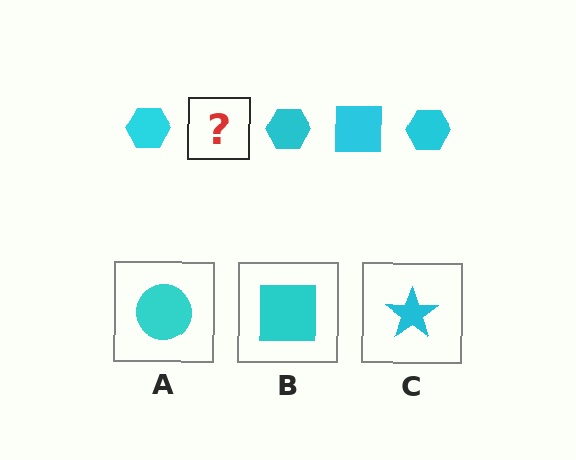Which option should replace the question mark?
Option B.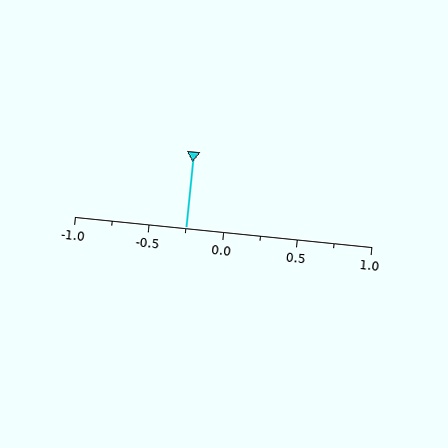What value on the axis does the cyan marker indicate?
The marker indicates approximately -0.25.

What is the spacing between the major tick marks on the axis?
The major ticks are spaced 0.5 apart.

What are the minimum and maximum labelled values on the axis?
The axis runs from -1.0 to 1.0.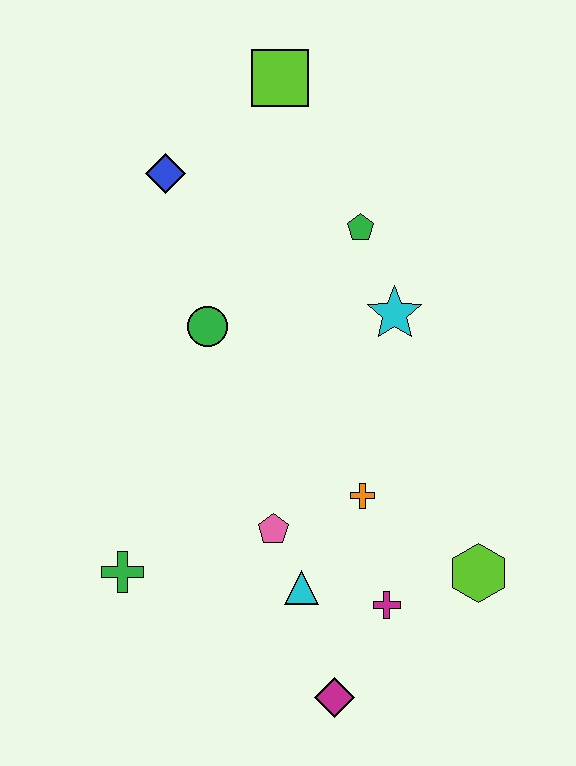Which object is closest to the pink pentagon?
The cyan triangle is closest to the pink pentagon.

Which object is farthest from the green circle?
The magenta diamond is farthest from the green circle.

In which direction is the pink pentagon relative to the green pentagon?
The pink pentagon is below the green pentagon.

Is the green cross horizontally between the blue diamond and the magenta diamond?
No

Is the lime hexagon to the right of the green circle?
Yes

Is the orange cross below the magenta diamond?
No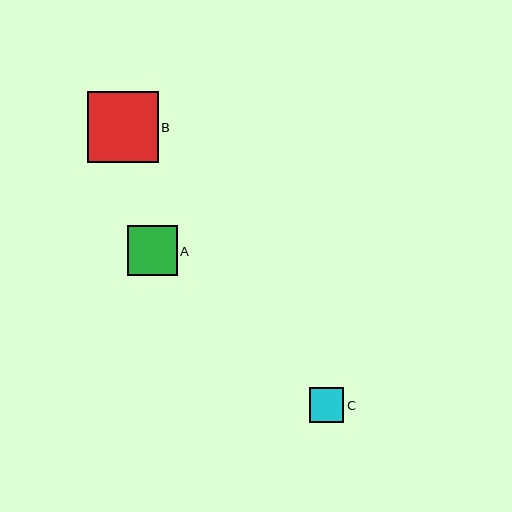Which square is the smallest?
Square C is the smallest with a size of approximately 35 pixels.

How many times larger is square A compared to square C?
Square A is approximately 1.4 times the size of square C.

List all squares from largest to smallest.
From largest to smallest: B, A, C.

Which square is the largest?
Square B is the largest with a size of approximately 71 pixels.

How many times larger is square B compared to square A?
Square B is approximately 1.4 times the size of square A.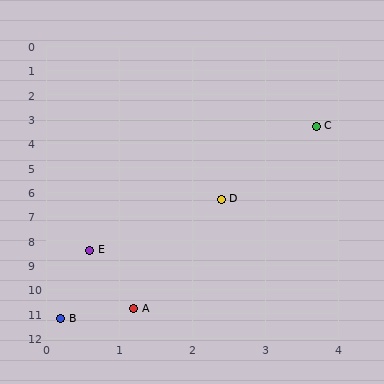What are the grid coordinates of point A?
Point A is at approximately (1.2, 10.8).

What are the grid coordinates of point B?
Point B is at approximately (0.2, 11.2).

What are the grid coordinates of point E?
Point E is at approximately (0.6, 8.4).